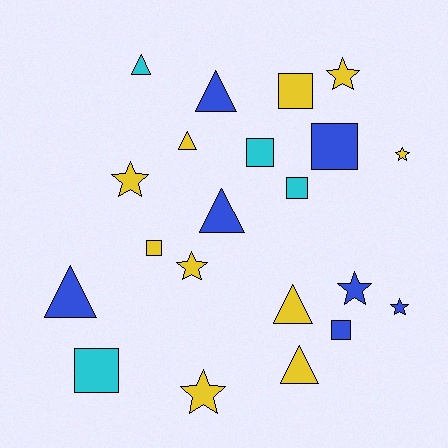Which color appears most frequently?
Yellow, with 10 objects.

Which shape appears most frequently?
Star, with 7 objects.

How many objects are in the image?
There are 21 objects.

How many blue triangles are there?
There are 3 blue triangles.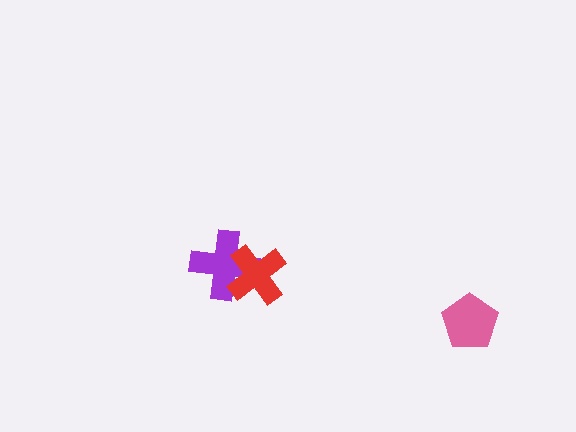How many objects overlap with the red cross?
1 object overlaps with the red cross.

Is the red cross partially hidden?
No, no other shape covers it.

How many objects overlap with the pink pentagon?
0 objects overlap with the pink pentagon.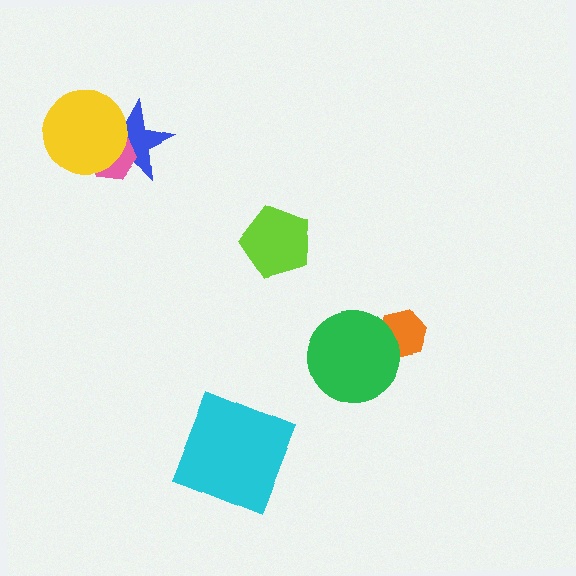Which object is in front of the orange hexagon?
The green circle is in front of the orange hexagon.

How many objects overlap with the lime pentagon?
0 objects overlap with the lime pentagon.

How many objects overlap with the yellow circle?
2 objects overlap with the yellow circle.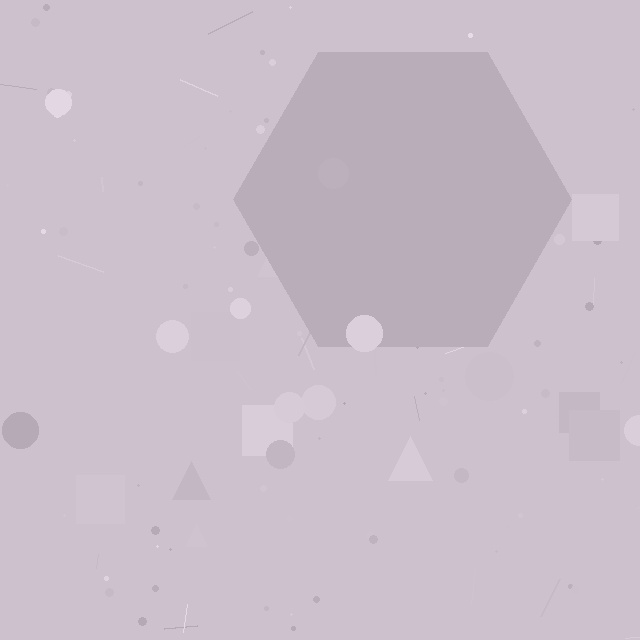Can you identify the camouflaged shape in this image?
The camouflaged shape is a hexagon.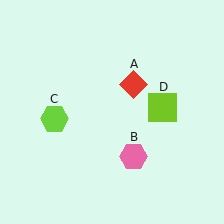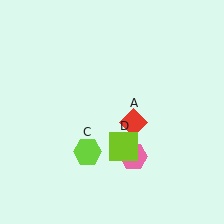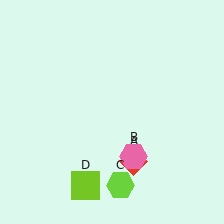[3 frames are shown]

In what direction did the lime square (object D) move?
The lime square (object D) moved down and to the left.